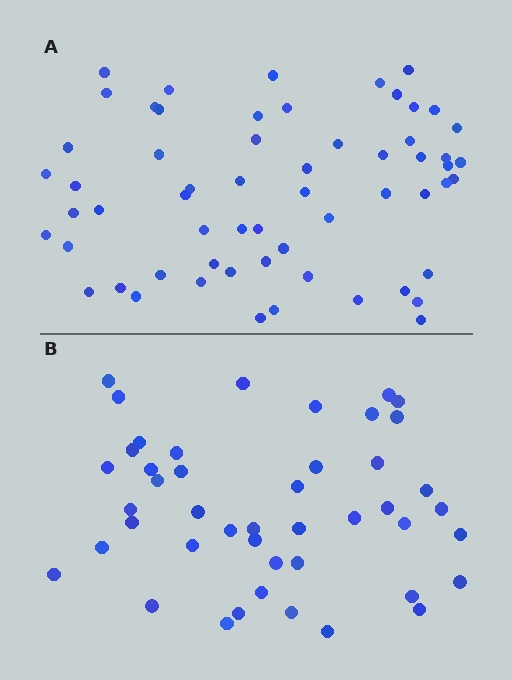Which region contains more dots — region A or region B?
Region A (the top region) has more dots.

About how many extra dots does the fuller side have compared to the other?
Region A has approximately 15 more dots than region B.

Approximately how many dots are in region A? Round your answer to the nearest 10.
About 60 dots.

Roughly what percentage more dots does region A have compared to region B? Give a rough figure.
About 35% more.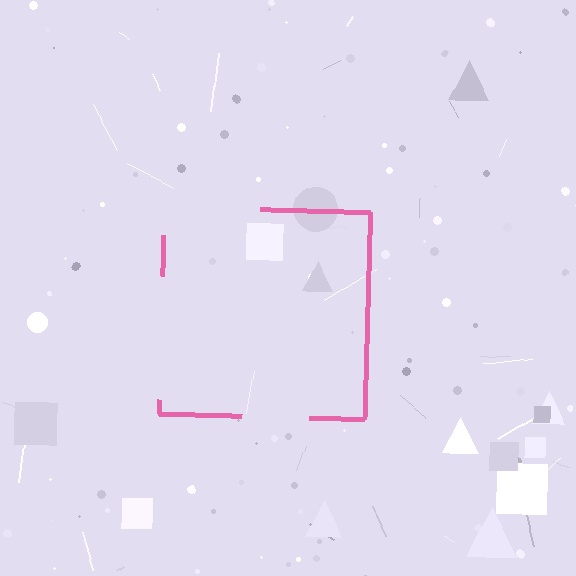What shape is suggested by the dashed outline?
The dashed outline suggests a square.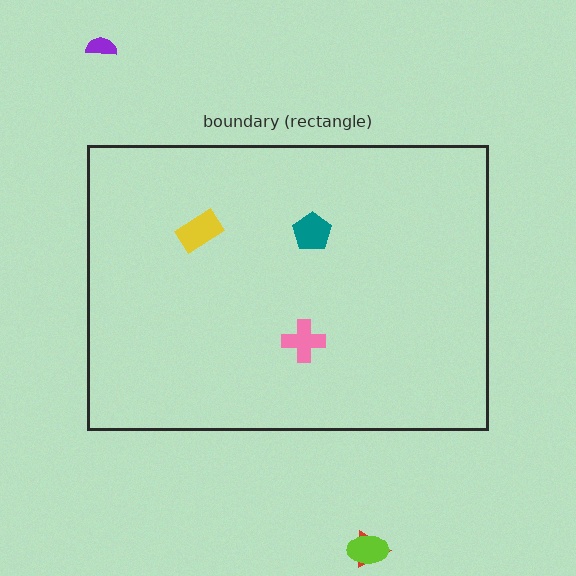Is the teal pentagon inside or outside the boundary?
Inside.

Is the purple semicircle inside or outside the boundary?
Outside.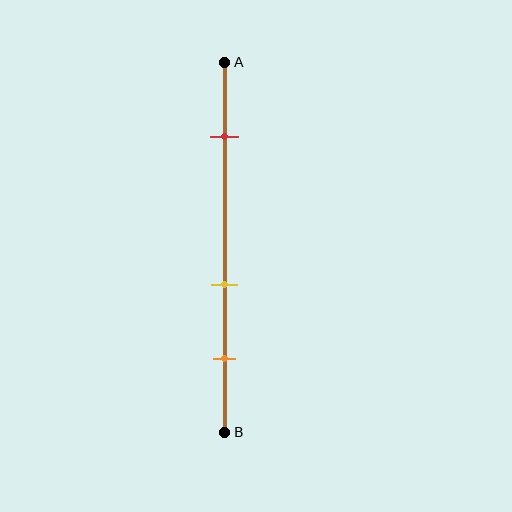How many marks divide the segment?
There are 3 marks dividing the segment.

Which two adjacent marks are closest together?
The yellow and orange marks are the closest adjacent pair.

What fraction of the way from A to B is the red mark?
The red mark is approximately 20% (0.2) of the way from A to B.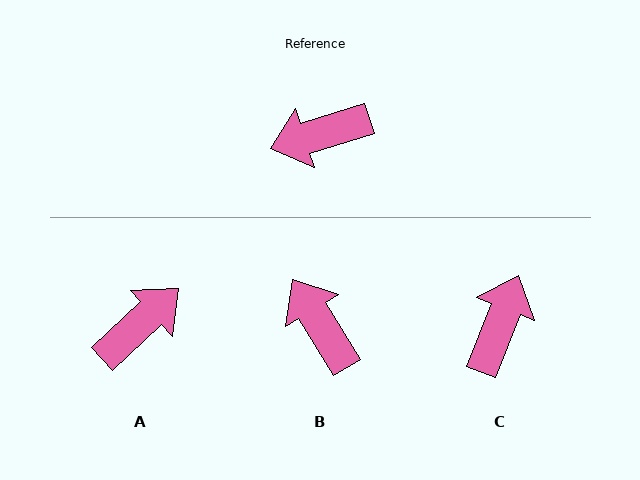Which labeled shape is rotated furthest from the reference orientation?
A, about 155 degrees away.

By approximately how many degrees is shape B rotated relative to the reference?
Approximately 76 degrees clockwise.